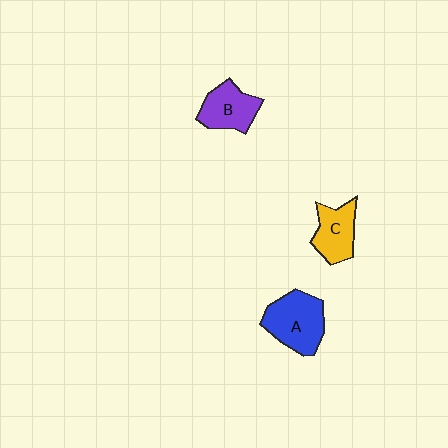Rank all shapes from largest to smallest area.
From largest to smallest: A (blue), B (purple), C (yellow).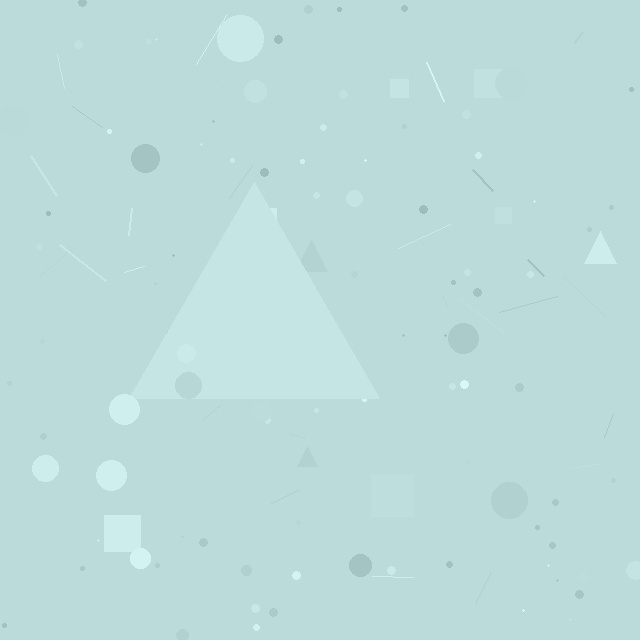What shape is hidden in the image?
A triangle is hidden in the image.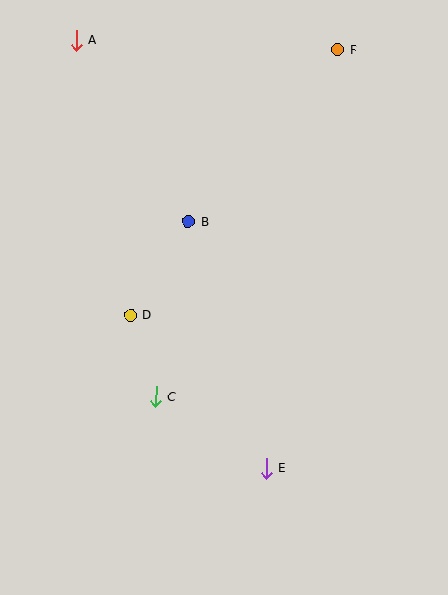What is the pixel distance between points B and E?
The distance between B and E is 258 pixels.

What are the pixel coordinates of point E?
Point E is at (266, 468).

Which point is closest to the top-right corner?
Point F is closest to the top-right corner.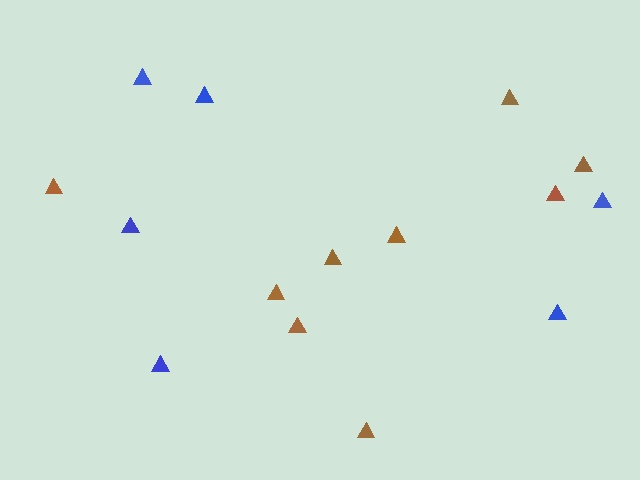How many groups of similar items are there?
There are 2 groups: one group of brown triangles (9) and one group of blue triangles (6).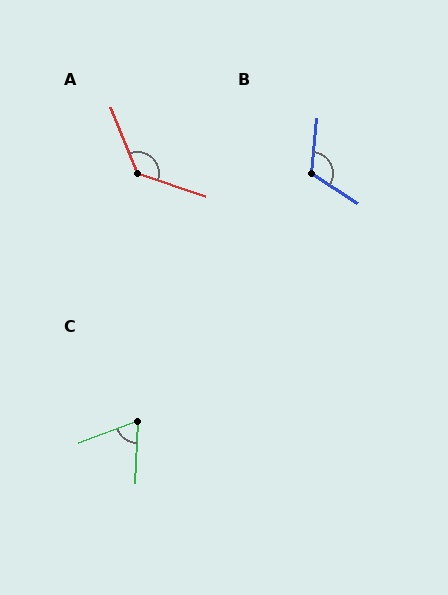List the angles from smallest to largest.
C (67°), B (117°), A (130°).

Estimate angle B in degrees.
Approximately 117 degrees.